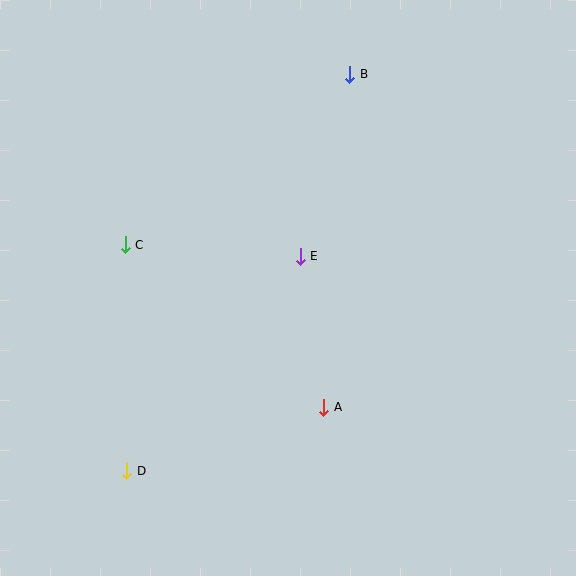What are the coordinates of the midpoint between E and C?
The midpoint between E and C is at (213, 250).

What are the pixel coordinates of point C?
Point C is at (125, 245).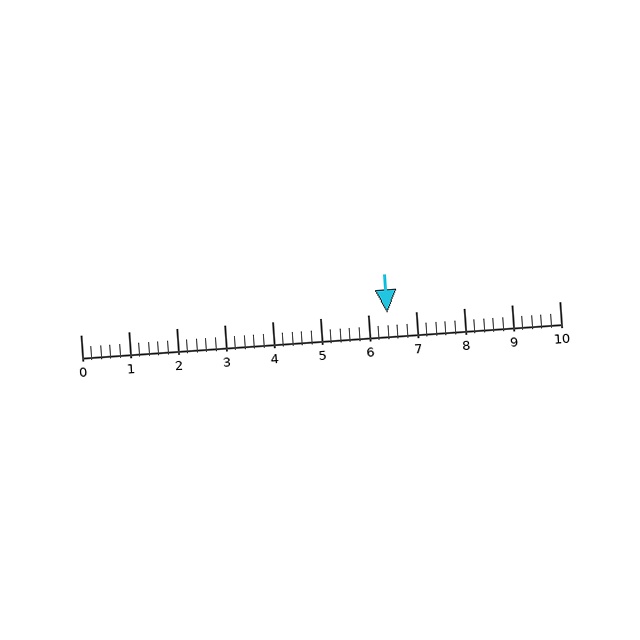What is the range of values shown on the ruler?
The ruler shows values from 0 to 10.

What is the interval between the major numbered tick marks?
The major tick marks are spaced 1 units apart.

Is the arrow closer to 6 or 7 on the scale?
The arrow is closer to 6.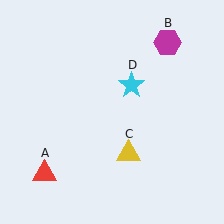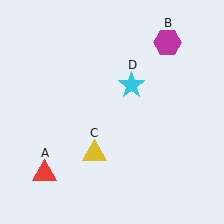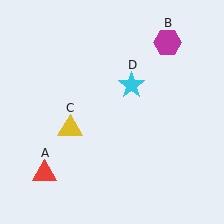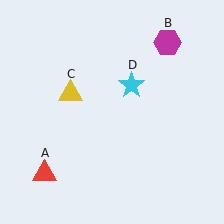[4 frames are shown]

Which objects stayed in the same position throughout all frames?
Red triangle (object A) and magenta hexagon (object B) and cyan star (object D) remained stationary.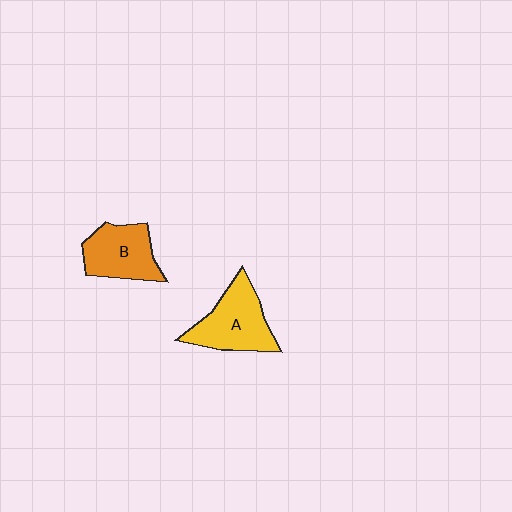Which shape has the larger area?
Shape A (yellow).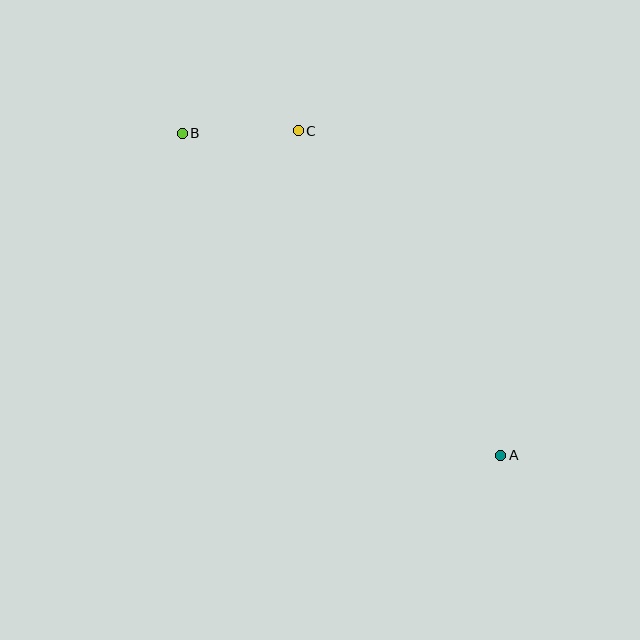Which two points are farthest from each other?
Points A and B are farthest from each other.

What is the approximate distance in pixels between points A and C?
The distance between A and C is approximately 382 pixels.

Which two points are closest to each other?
Points B and C are closest to each other.